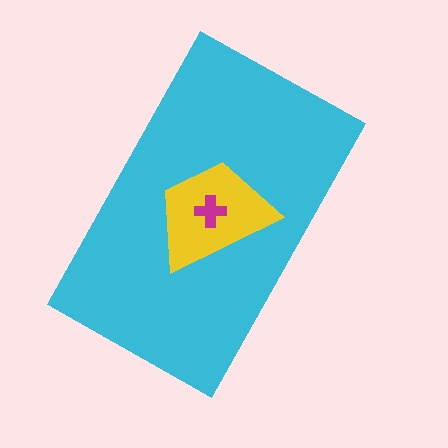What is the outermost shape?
The cyan rectangle.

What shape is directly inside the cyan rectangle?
The yellow trapezoid.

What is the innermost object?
The magenta cross.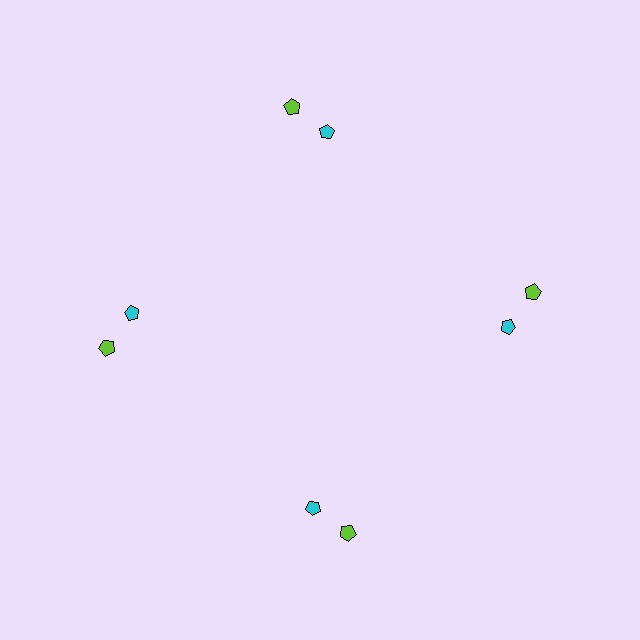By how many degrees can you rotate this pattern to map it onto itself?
The pattern maps onto itself every 90 degrees of rotation.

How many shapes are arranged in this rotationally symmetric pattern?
There are 8 shapes, arranged in 4 groups of 2.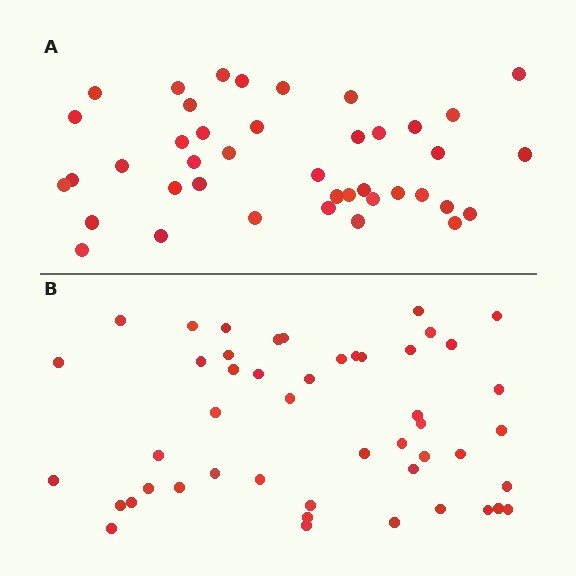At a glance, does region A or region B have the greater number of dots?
Region B (the bottom region) has more dots.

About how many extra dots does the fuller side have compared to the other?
Region B has roughly 8 or so more dots than region A.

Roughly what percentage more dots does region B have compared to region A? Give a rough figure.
About 15% more.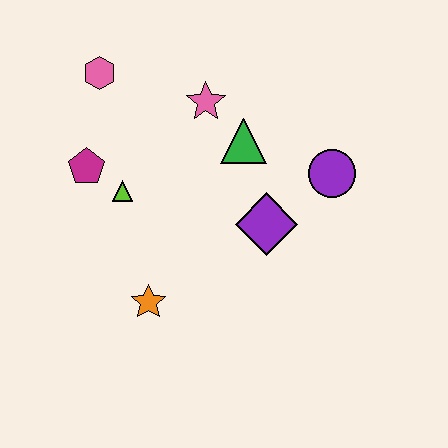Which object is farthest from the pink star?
The orange star is farthest from the pink star.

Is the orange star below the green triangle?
Yes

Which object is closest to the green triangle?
The pink star is closest to the green triangle.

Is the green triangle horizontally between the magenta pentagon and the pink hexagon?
No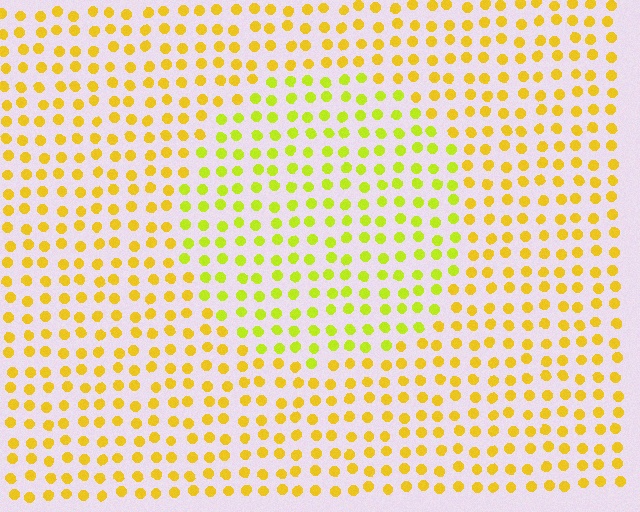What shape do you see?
I see a circle.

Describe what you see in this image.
The image is filled with small yellow elements in a uniform arrangement. A circle-shaped region is visible where the elements are tinted to a slightly different hue, forming a subtle color boundary.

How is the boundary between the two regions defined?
The boundary is defined purely by a slight shift in hue (about 26 degrees). Spacing, size, and orientation are identical on both sides.